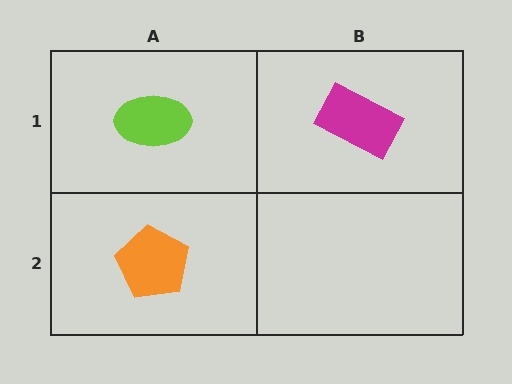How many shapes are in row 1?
2 shapes.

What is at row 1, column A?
A lime ellipse.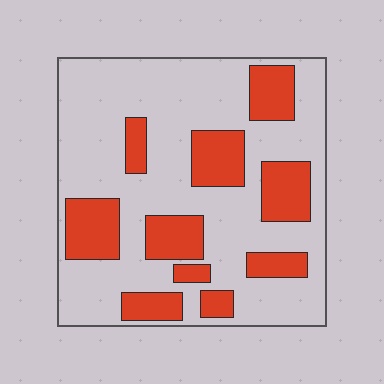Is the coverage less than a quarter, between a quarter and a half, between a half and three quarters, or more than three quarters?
Between a quarter and a half.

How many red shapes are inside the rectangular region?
10.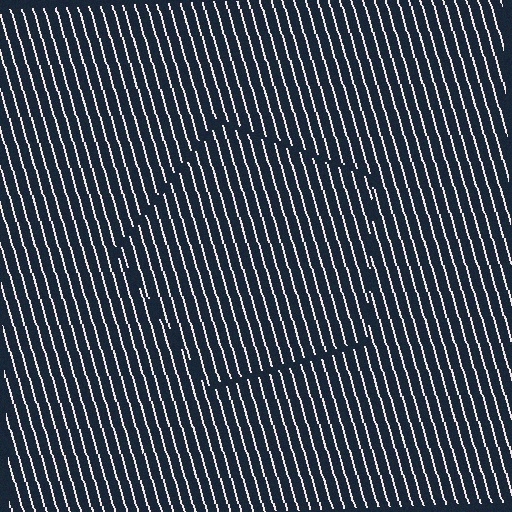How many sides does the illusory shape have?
5 sides — the line-ends trace a pentagon.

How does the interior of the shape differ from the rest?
The interior of the shape contains the same grating, shifted by half a period — the contour is defined by the phase discontinuity where line-ends from the inner and outer gratings abut.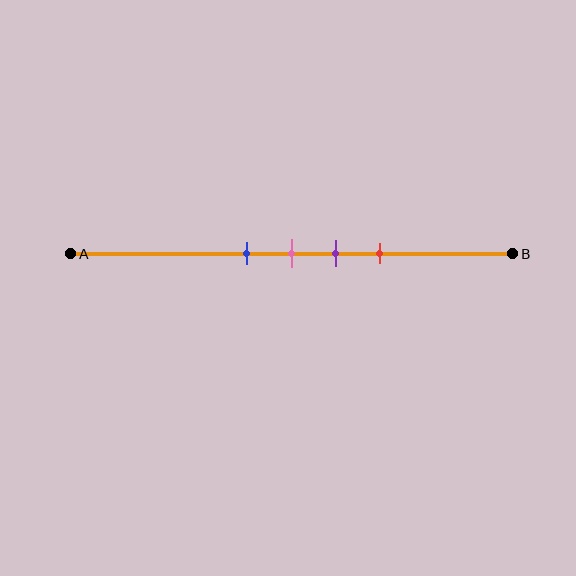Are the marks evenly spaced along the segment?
Yes, the marks are approximately evenly spaced.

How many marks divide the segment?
There are 4 marks dividing the segment.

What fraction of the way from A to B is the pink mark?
The pink mark is approximately 50% (0.5) of the way from A to B.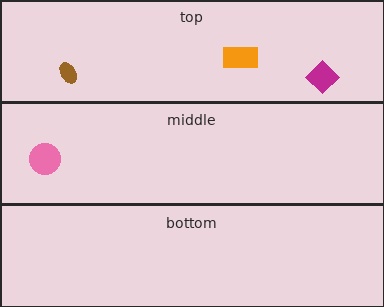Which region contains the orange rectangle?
The top region.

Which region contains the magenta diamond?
The top region.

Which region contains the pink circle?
The middle region.